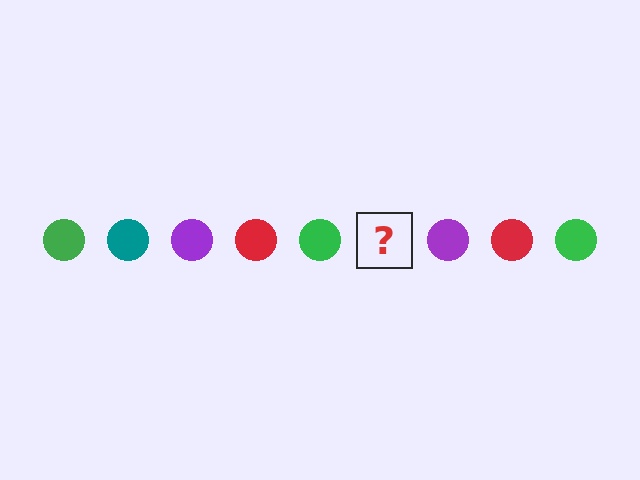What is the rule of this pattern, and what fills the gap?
The rule is that the pattern cycles through green, teal, purple, red circles. The gap should be filled with a teal circle.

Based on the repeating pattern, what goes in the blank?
The blank should be a teal circle.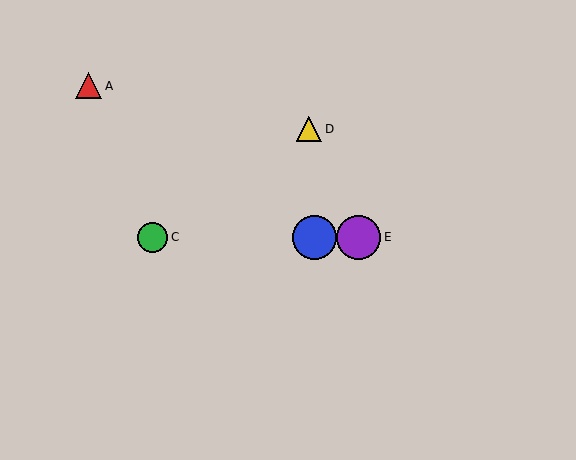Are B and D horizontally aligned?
No, B is at y≈237 and D is at y≈129.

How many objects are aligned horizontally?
3 objects (B, C, E) are aligned horizontally.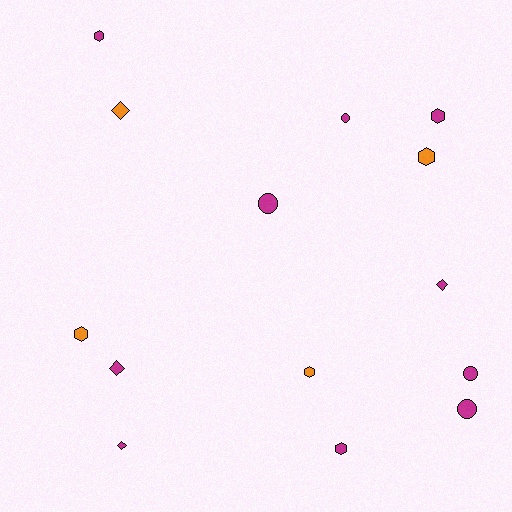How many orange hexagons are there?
There are 3 orange hexagons.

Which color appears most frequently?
Magenta, with 10 objects.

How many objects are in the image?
There are 14 objects.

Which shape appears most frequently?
Hexagon, with 6 objects.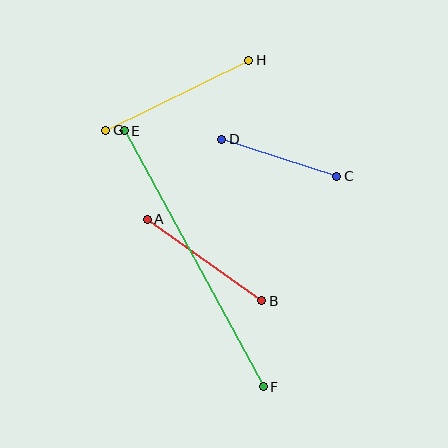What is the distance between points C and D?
The distance is approximately 121 pixels.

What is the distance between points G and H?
The distance is approximately 160 pixels.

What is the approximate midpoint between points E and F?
The midpoint is at approximately (194, 259) pixels.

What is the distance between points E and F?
The distance is approximately 292 pixels.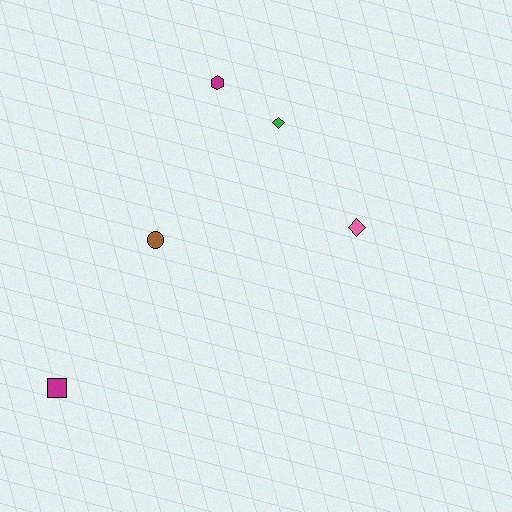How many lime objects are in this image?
There are no lime objects.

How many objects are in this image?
There are 5 objects.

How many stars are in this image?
There are no stars.